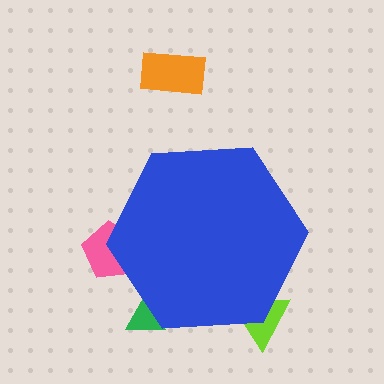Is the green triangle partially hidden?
Yes, the green triangle is partially hidden behind the blue hexagon.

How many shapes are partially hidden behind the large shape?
3 shapes are partially hidden.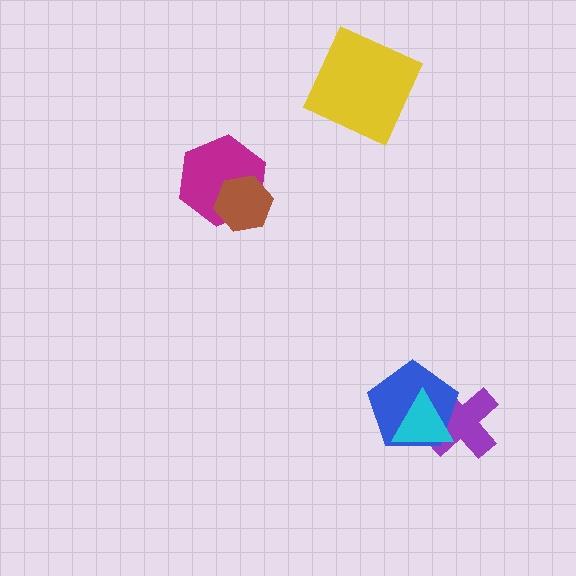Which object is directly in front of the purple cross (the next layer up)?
The blue pentagon is directly in front of the purple cross.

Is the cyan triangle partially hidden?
No, no other shape covers it.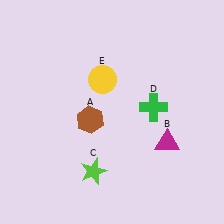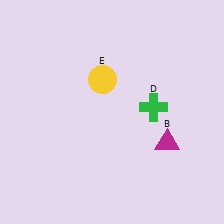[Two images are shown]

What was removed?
The lime star (C), the brown hexagon (A) were removed in Image 2.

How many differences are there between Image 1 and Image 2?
There are 2 differences between the two images.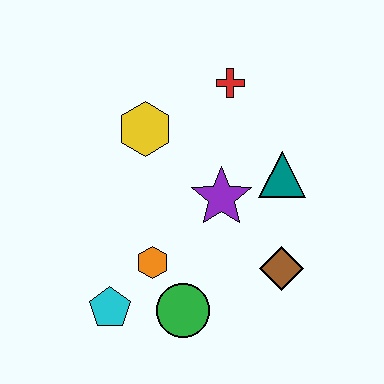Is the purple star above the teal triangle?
No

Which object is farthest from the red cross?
The cyan pentagon is farthest from the red cross.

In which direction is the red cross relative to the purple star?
The red cross is above the purple star.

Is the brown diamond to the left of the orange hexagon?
No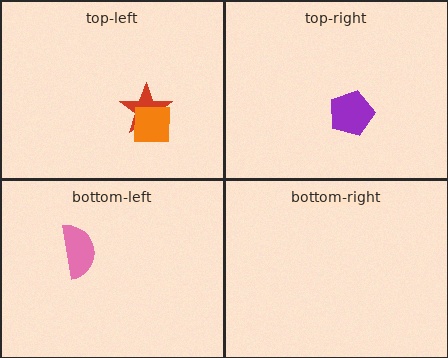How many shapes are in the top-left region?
2.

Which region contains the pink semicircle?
The bottom-left region.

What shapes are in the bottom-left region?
The pink semicircle.